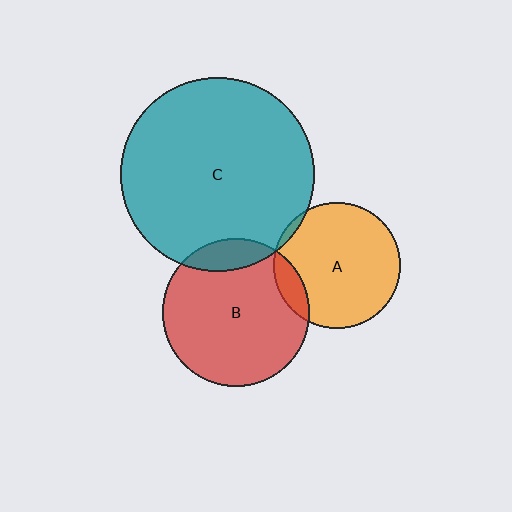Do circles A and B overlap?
Yes.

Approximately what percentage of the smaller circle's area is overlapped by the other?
Approximately 10%.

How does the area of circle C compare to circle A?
Approximately 2.4 times.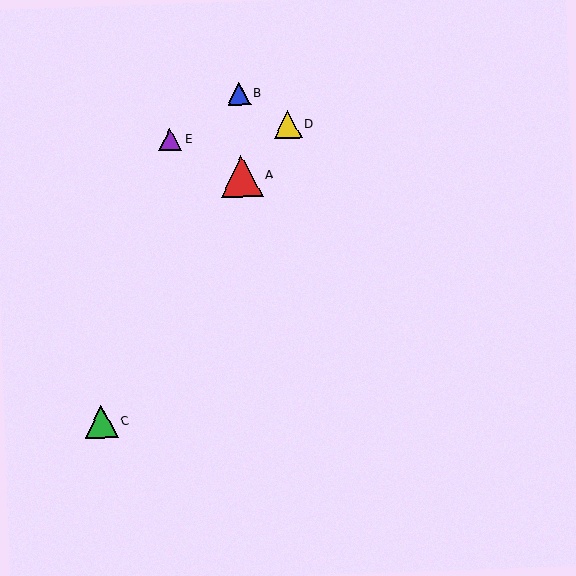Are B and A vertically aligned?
Yes, both are at x≈239.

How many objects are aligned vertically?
2 objects (A, B) are aligned vertically.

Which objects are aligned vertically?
Objects A, B are aligned vertically.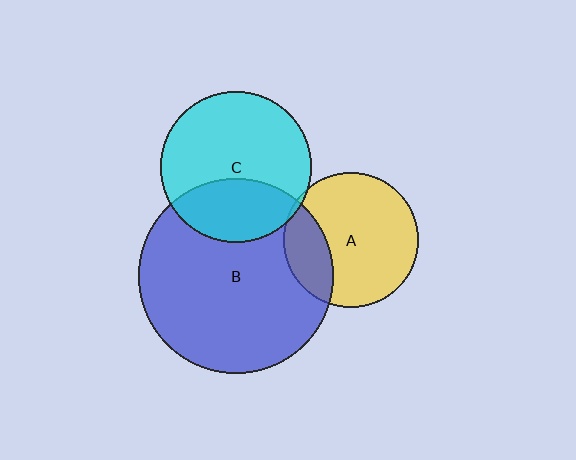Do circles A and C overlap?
Yes.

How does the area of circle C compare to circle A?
Approximately 1.2 times.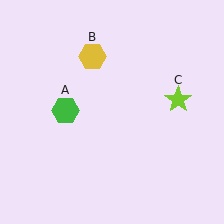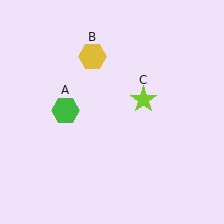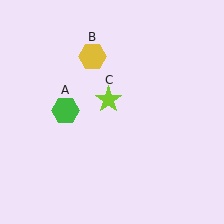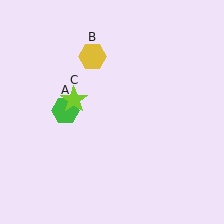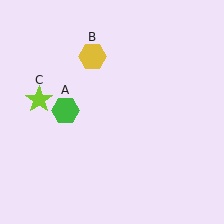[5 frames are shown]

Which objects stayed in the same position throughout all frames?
Green hexagon (object A) and yellow hexagon (object B) remained stationary.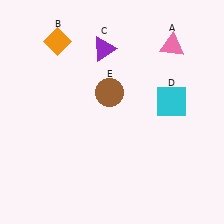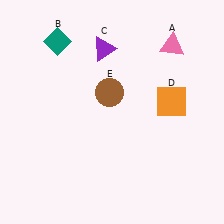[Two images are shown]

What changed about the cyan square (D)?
In Image 1, D is cyan. In Image 2, it changed to orange.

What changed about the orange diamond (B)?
In Image 1, B is orange. In Image 2, it changed to teal.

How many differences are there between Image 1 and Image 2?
There are 2 differences between the two images.